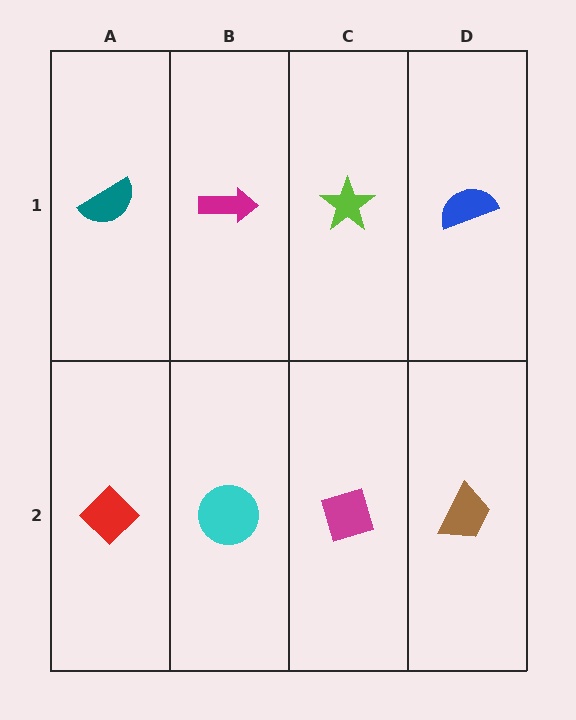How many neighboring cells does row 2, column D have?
2.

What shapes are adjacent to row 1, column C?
A magenta diamond (row 2, column C), a magenta arrow (row 1, column B), a blue semicircle (row 1, column D).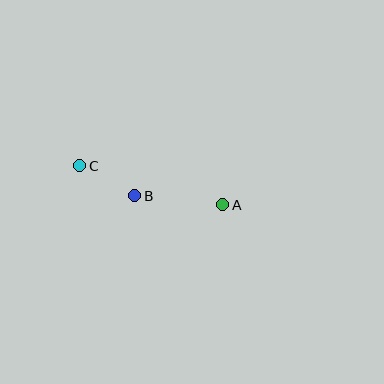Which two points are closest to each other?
Points B and C are closest to each other.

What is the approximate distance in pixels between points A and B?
The distance between A and B is approximately 88 pixels.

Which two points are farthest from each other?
Points A and C are farthest from each other.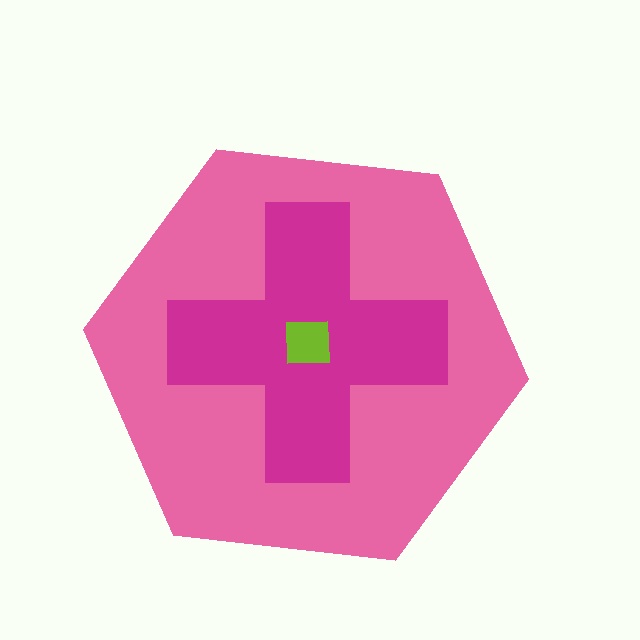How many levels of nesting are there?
3.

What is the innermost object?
The lime square.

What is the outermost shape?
The pink hexagon.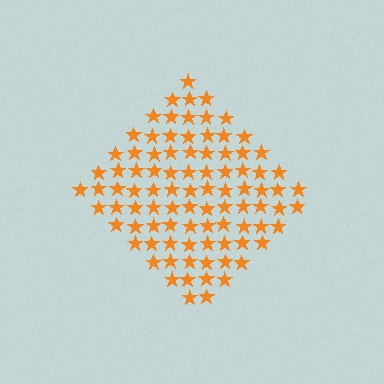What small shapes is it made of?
It is made of small stars.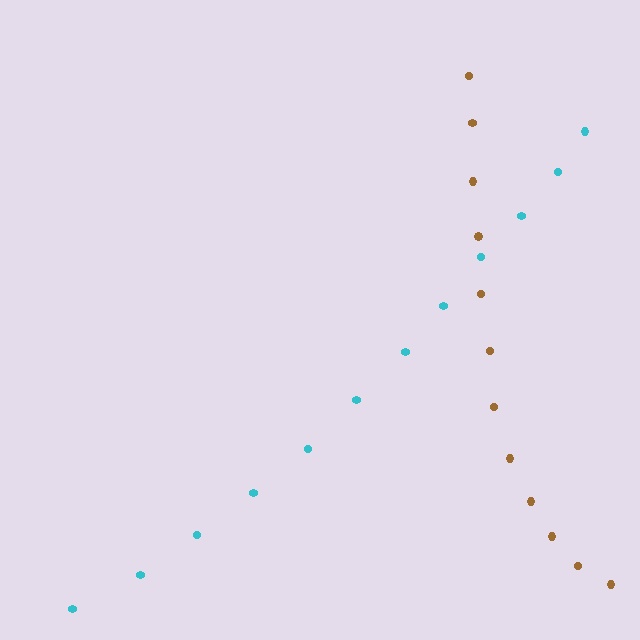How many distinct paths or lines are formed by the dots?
There are 2 distinct paths.